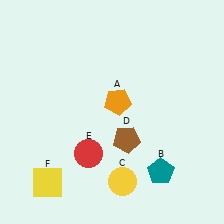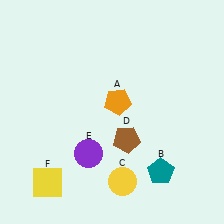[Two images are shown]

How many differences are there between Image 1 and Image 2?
There is 1 difference between the two images.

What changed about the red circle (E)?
In Image 1, E is red. In Image 2, it changed to purple.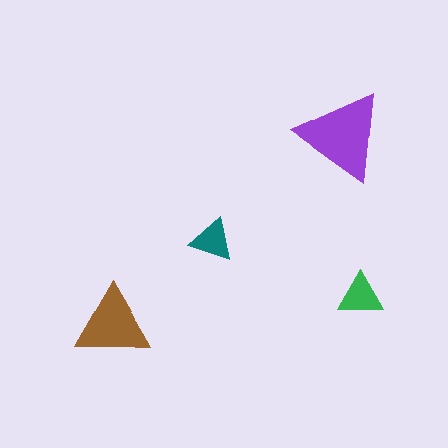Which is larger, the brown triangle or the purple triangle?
The purple one.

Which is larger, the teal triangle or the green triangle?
The green one.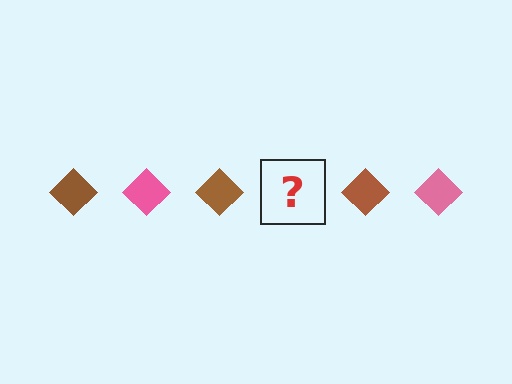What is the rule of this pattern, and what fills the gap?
The rule is that the pattern cycles through brown, pink diamonds. The gap should be filled with a pink diamond.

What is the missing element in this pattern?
The missing element is a pink diamond.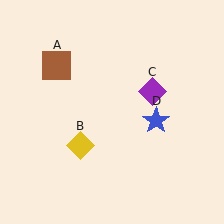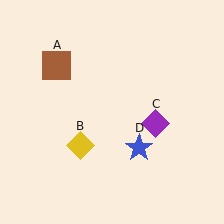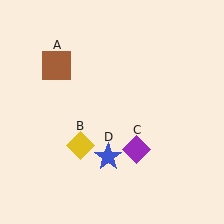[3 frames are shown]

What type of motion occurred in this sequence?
The purple diamond (object C), blue star (object D) rotated clockwise around the center of the scene.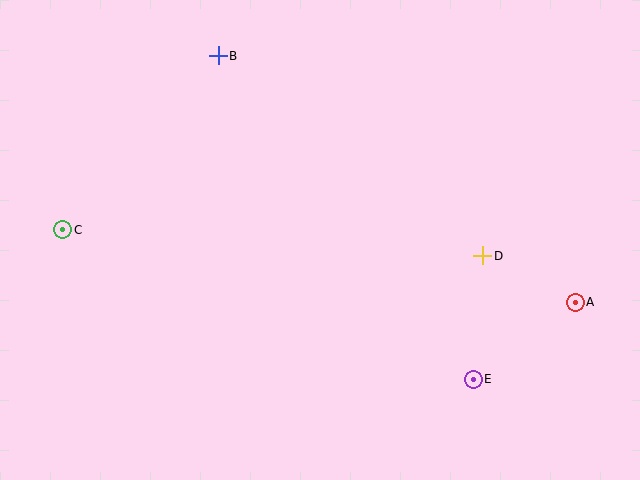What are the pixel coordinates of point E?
Point E is at (473, 379).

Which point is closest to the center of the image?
Point D at (483, 256) is closest to the center.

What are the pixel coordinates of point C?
Point C is at (63, 230).